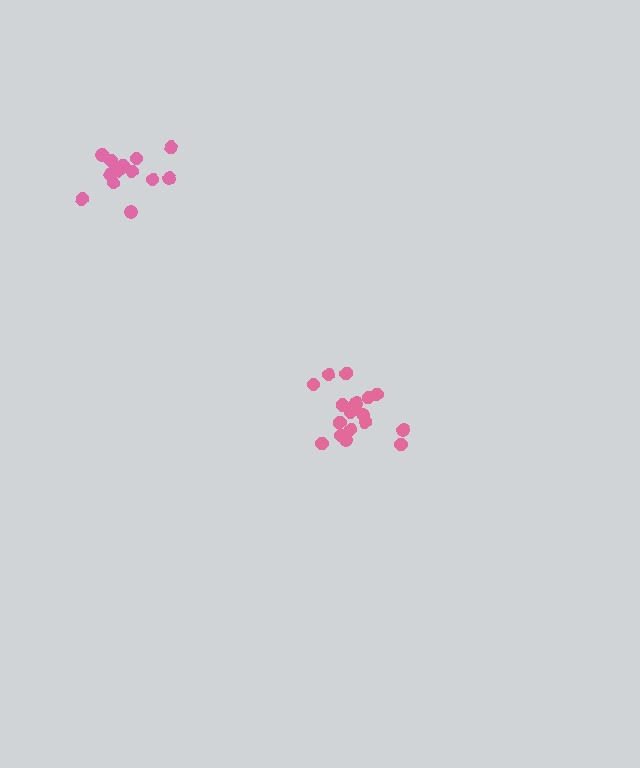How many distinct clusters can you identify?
There are 2 distinct clusters.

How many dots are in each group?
Group 1: 18 dots, Group 2: 15 dots (33 total).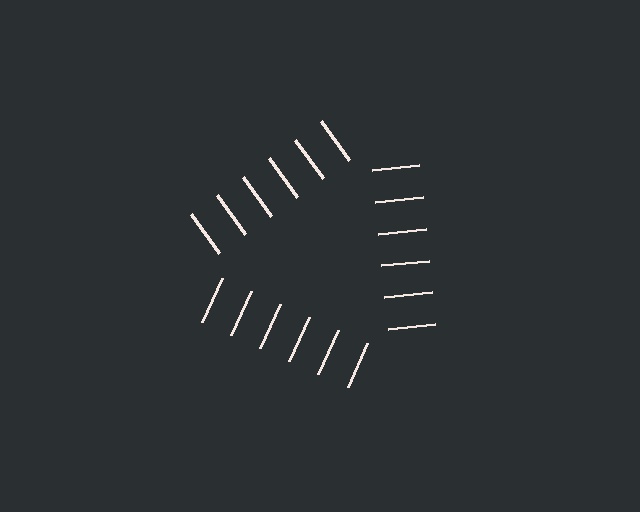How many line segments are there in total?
18 — 6 along each of the 3 edges.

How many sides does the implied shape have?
3 sides — the line-ends trace a triangle.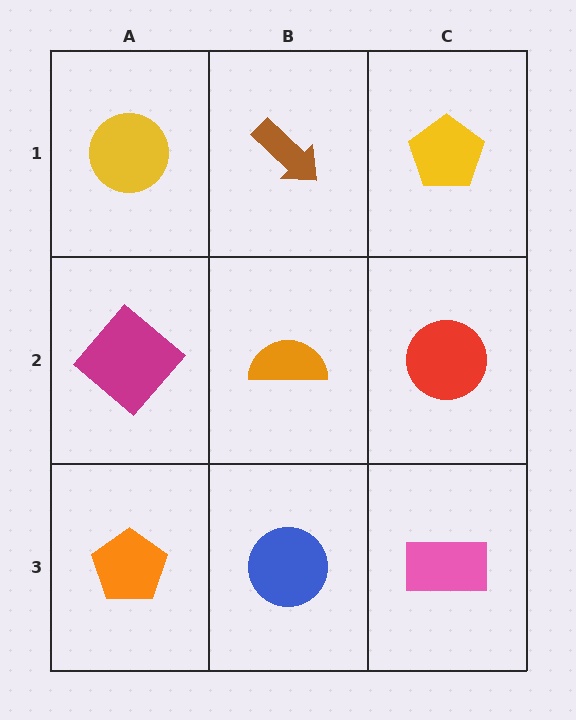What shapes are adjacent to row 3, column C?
A red circle (row 2, column C), a blue circle (row 3, column B).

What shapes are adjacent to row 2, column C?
A yellow pentagon (row 1, column C), a pink rectangle (row 3, column C), an orange semicircle (row 2, column B).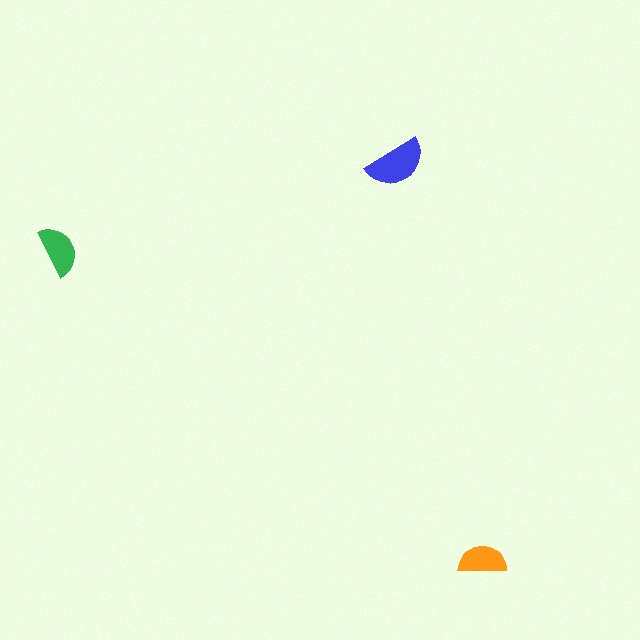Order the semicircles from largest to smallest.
the blue one, the green one, the orange one.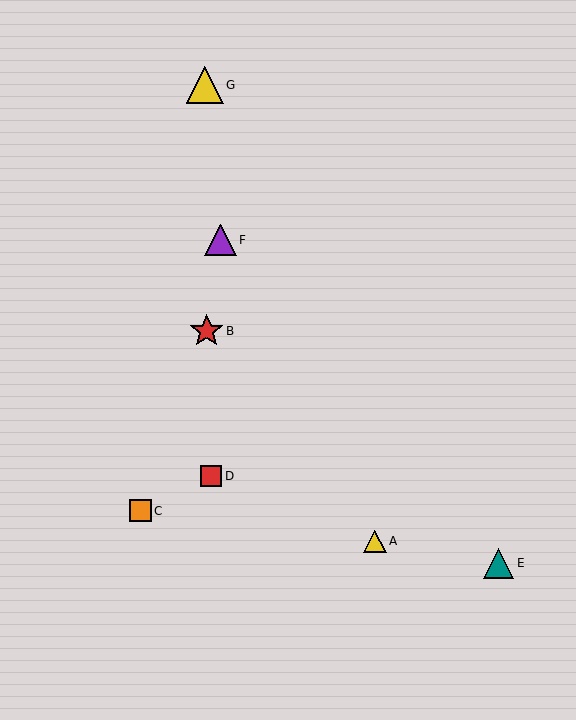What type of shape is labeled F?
Shape F is a purple triangle.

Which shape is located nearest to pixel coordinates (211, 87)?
The yellow triangle (labeled G) at (205, 85) is nearest to that location.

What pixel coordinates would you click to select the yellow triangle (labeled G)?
Click at (205, 85) to select the yellow triangle G.